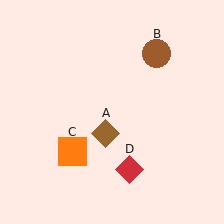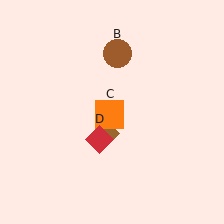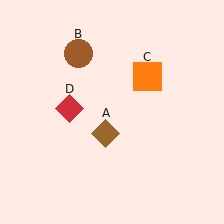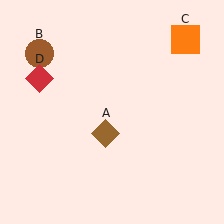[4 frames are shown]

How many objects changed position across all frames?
3 objects changed position: brown circle (object B), orange square (object C), red diamond (object D).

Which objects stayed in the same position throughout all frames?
Brown diamond (object A) remained stationary.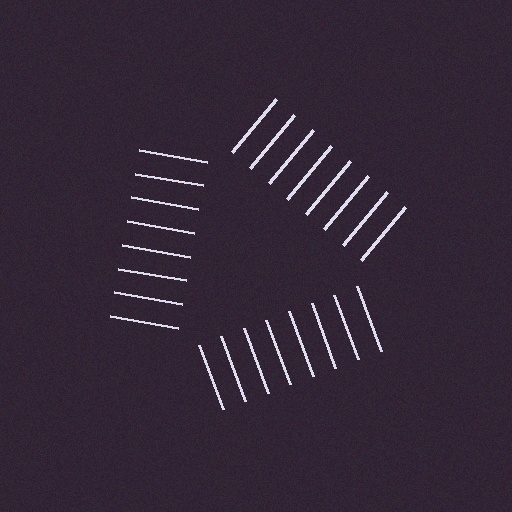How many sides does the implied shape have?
3 sides — the line-ends trace a triangle.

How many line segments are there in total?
24 — 8 along each of the 3 edges.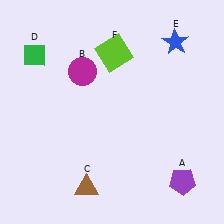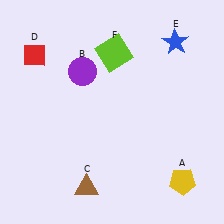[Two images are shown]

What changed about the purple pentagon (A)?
In Image 1, A is purple. In Image 2, it changed to yellow.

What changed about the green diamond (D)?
In Image 1, D is green. In Image 2, it changed to red.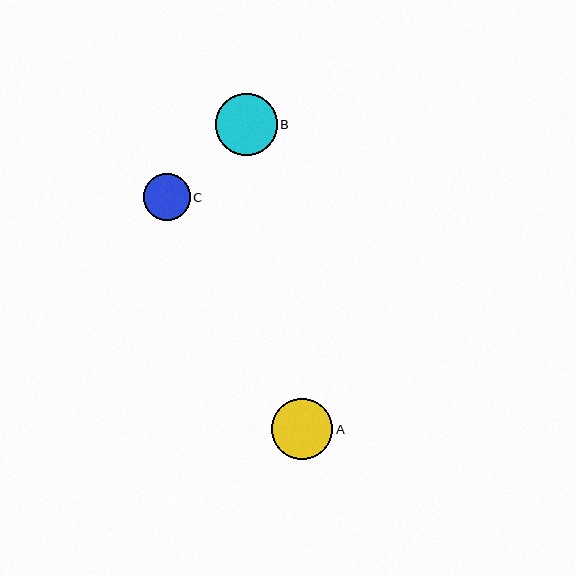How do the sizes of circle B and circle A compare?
Circle B and circle A are approximately the same size.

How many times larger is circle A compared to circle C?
Circle A is approximately 1.3 times the size of circle C.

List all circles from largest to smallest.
From largest to smallest: B, A, C.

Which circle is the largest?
Circle B is the largest with a size of approximately 62 pixels.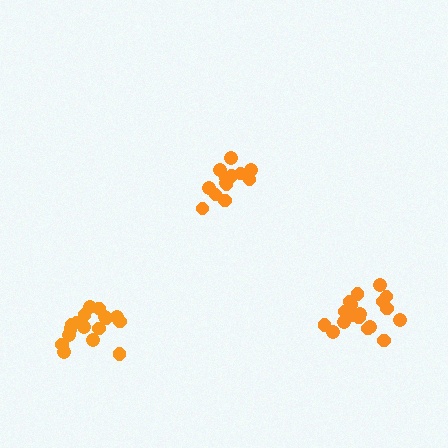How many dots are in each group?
Group 1: 13 dots, Group 2: 18 dots, Group 3: 17 dots (48 total).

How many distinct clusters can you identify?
There are 3 distinct clusters.